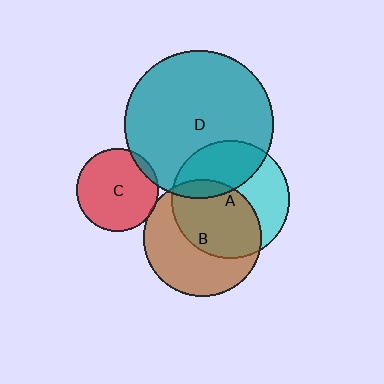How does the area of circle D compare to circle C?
Approximately 3.2 times.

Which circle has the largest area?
Circle D (teal).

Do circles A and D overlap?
Yes.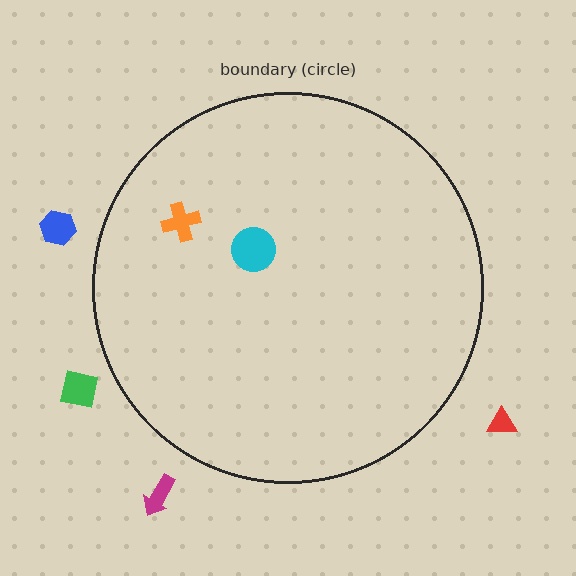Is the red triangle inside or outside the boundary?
Outside.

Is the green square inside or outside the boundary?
Outside.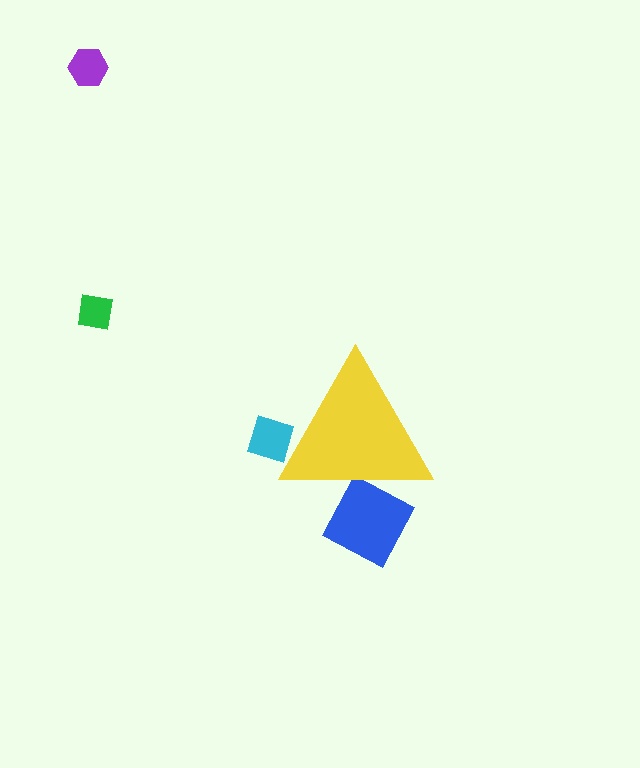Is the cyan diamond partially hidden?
Yes, the cyan diamond is partially hidden behind the yellow triangle.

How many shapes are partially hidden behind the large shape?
2 shapes are partially hidden.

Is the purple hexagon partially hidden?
No, the purple hexagon is fully visible.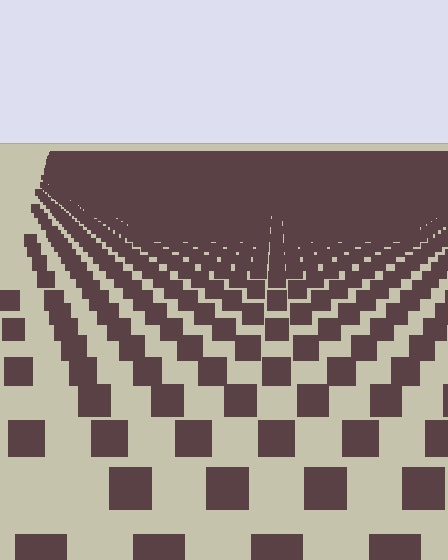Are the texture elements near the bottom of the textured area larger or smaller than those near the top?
Larger. Near the bottom, elements are closer to the viewer and appear at a bigger on-screen size.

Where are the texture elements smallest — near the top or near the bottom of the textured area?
Near the top.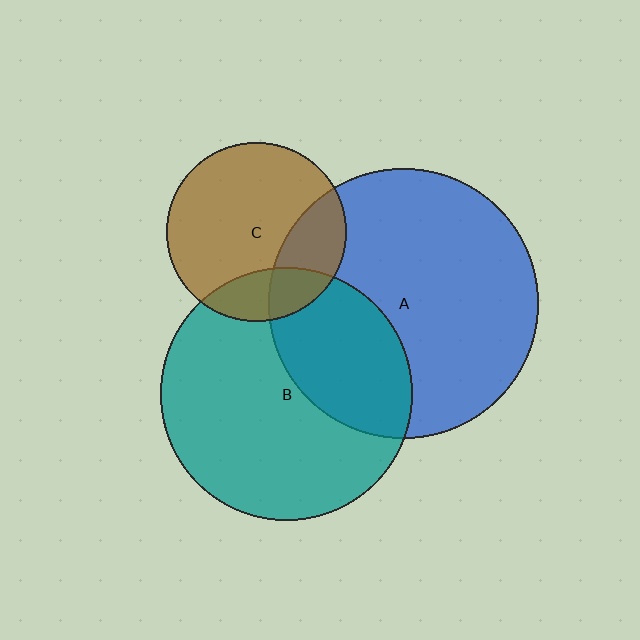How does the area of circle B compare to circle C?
Approximately 2.0 times.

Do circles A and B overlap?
Yes.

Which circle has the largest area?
Circle A (blue).